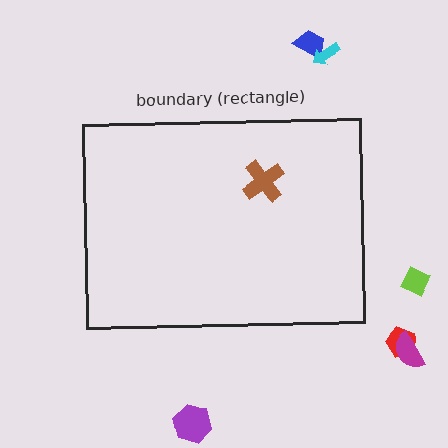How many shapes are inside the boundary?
1 inside, 6 outside.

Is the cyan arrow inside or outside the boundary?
Outside.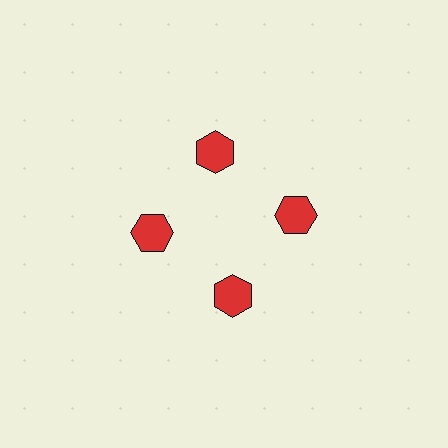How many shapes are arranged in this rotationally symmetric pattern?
There are 4 shapes, arranged in 4 groups of 1.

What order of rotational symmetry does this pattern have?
This pattern has 4-fold rotational symmetry.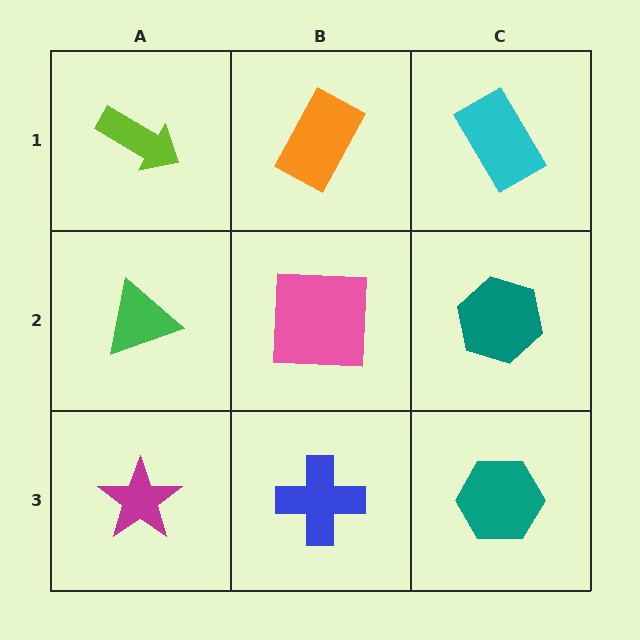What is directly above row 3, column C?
A teal hexagon.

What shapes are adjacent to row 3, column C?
A teal hexagon (row 2, column C), a blue cross (row 3, column B).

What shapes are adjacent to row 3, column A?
A green triangle (row 2, column A), a blue cross (row 3, column B).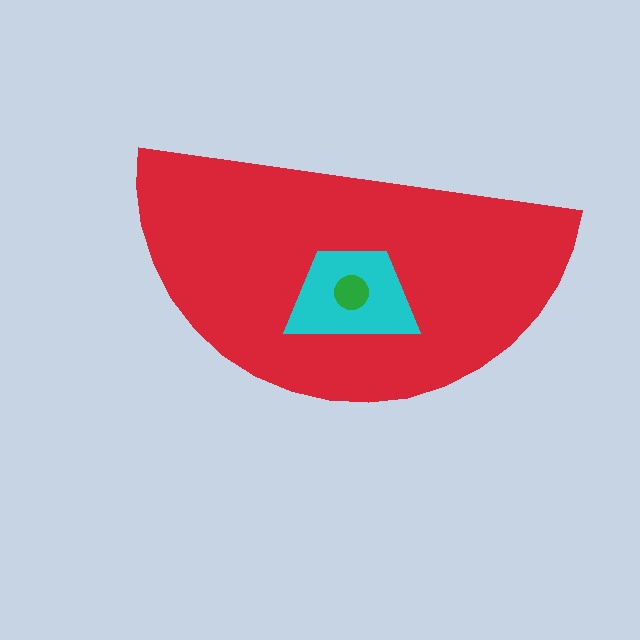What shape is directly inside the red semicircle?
The cyan trapezoid.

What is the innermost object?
The green circle.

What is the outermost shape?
The red semicircle.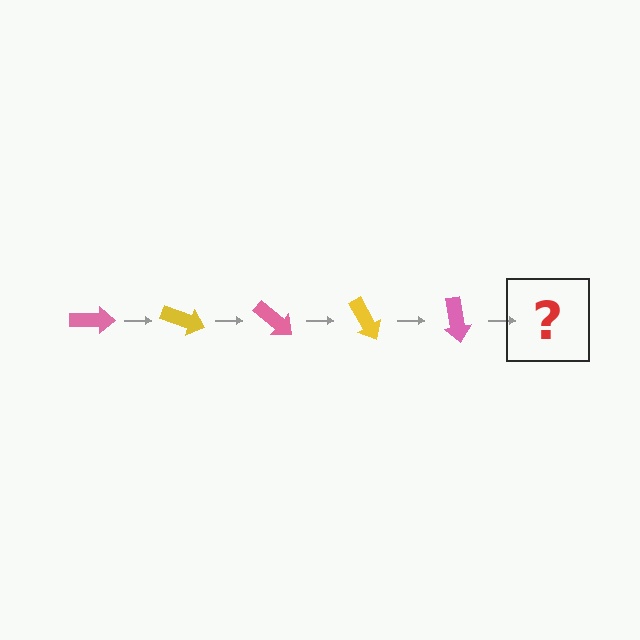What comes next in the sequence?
The next element should be a yellow arrow, rotated 100 degrees from the start.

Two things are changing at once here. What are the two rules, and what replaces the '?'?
The two rules are that it rotates 20 degrees each step and the color cycles through pink and yellow. The '?' should be a yellow arrow, rotated 100 degrees from the start.